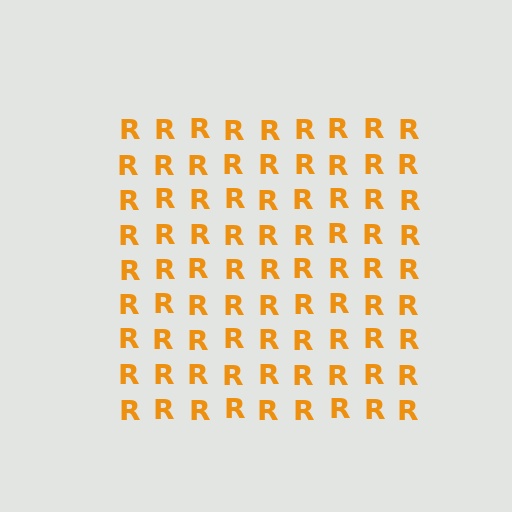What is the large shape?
The large shape is a square.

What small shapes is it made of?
It is made of small letter R's.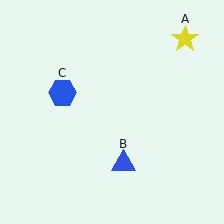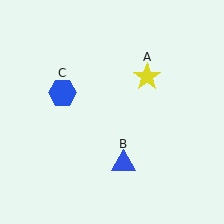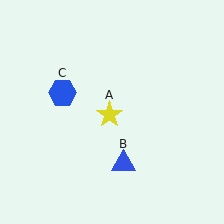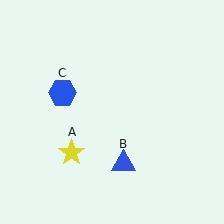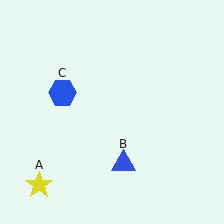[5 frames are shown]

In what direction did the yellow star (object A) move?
The yellow star (object A) moved down and to the left.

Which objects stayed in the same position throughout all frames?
Blue triangle (object B) and blue hexagon (object C) remained stationary.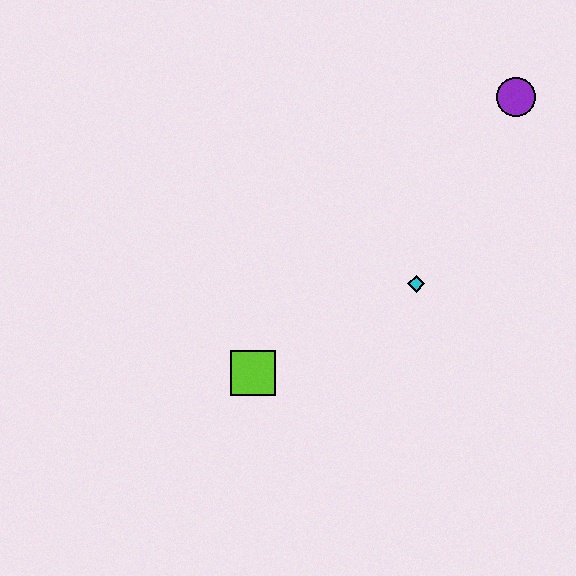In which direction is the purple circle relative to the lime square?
The purple circle is above the lime square.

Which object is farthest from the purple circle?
The lime square is farthest from the purple circle.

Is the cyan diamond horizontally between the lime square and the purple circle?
Yes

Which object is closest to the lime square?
The cyan diamond is closest to the lime square.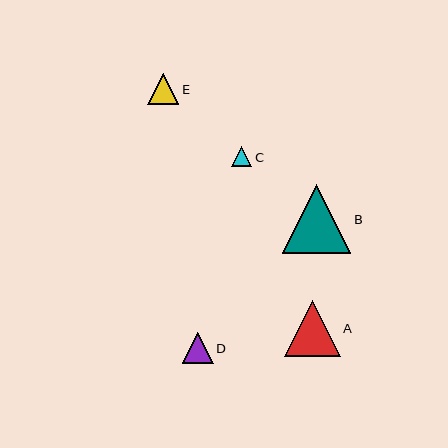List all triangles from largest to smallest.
From largest to smallest: B, A, E, D, C.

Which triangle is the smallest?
Triangle C is the smallest with a size of approximately 21 pixels.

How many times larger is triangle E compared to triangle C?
Triangle E is approximately 1.5 times the size of triangle C.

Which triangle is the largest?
Triangle B is the largest with a size of approximately 69 pixels.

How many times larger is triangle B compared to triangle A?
Triangle B is approximately 1.2 times the size of triangle A.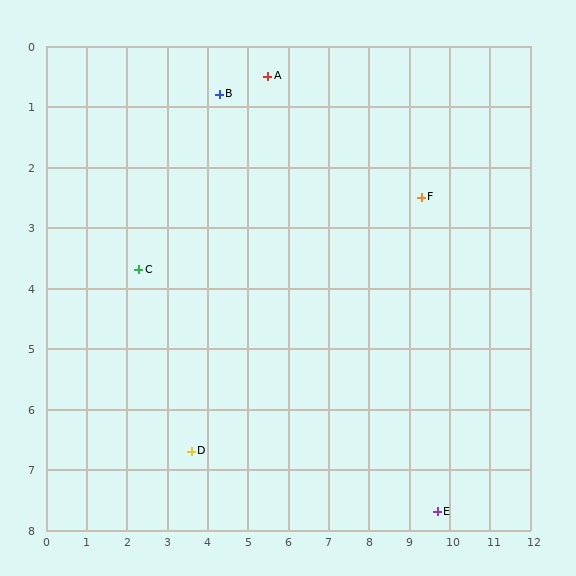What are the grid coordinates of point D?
Point D is at approximately (3.6, 6.7).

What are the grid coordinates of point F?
Point F is at approximately (9.3, 2.5).